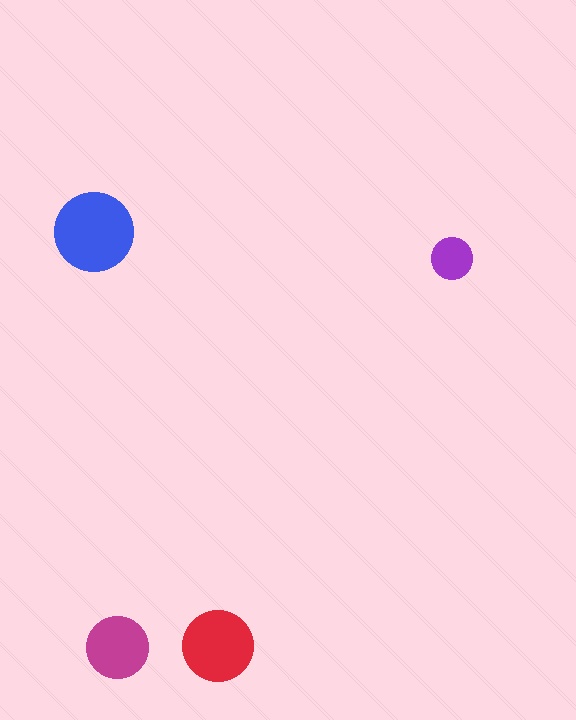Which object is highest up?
The blue circle is topmost.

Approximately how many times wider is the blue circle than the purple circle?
About 2 times wider.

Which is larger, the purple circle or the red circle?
The red one.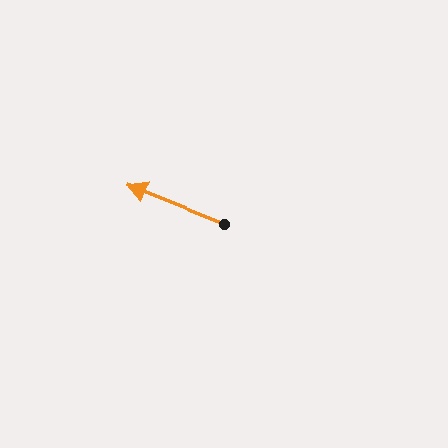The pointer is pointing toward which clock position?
Roughly 10 o'clock.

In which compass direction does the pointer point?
West.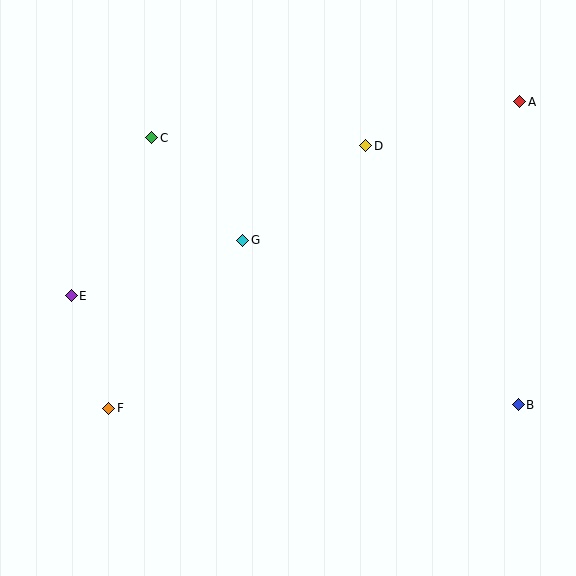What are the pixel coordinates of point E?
Point E is at (71, 296).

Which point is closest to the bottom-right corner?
Point B is closest to the bottom-right corner.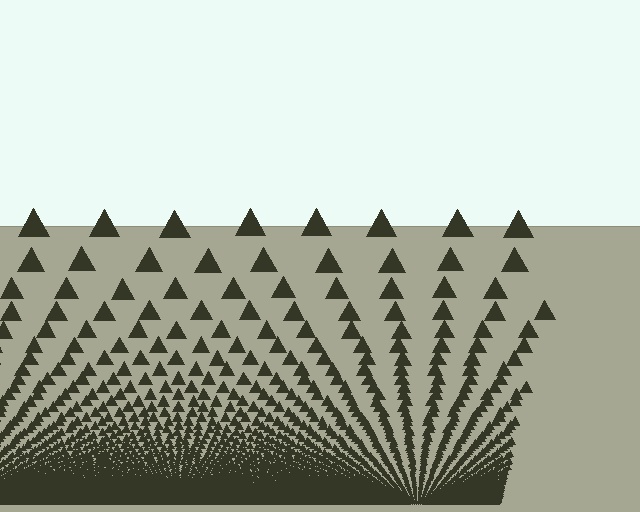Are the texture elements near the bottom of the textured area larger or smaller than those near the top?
Smaller. The gradient is inverted — elements near the bottom are smaller and denser.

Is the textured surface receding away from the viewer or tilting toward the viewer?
The surface appears to tilt toward the viewer. Texture elements get larger and sparser toward the top.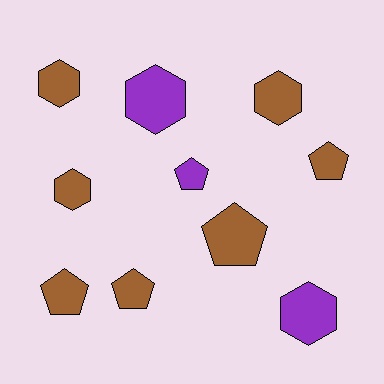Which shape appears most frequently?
Pentagon, with 5 objects.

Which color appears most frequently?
Brown, with 7 objects.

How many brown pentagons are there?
There are 4 brown pentagons.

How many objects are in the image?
There are 10 objects.